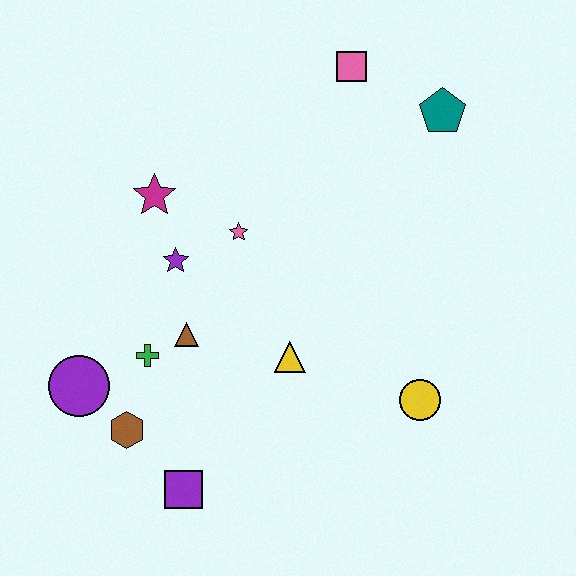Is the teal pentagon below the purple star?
No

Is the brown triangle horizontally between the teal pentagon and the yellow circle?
No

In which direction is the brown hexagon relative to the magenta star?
The brown hexagon is below the magenta star.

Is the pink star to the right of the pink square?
No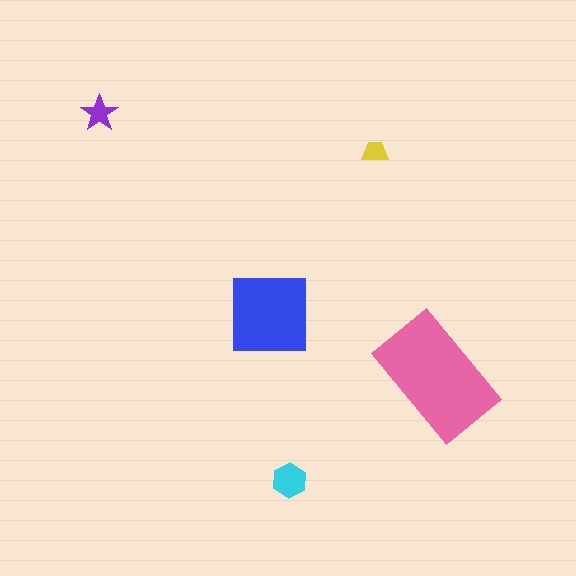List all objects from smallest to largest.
The yellow trapezoid, the purple star, the cyan hexagon, the blue square, the pink rectangle.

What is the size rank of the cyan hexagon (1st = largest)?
3rd.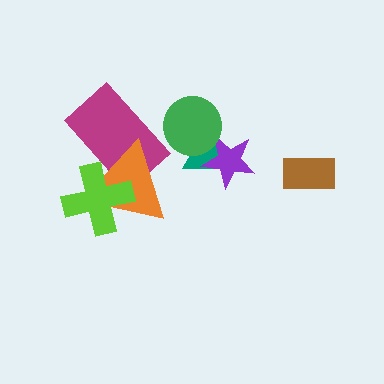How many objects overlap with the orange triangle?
2 objects overlap with the orange triangle.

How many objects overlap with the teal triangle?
2 objects overlap with the teal triangle.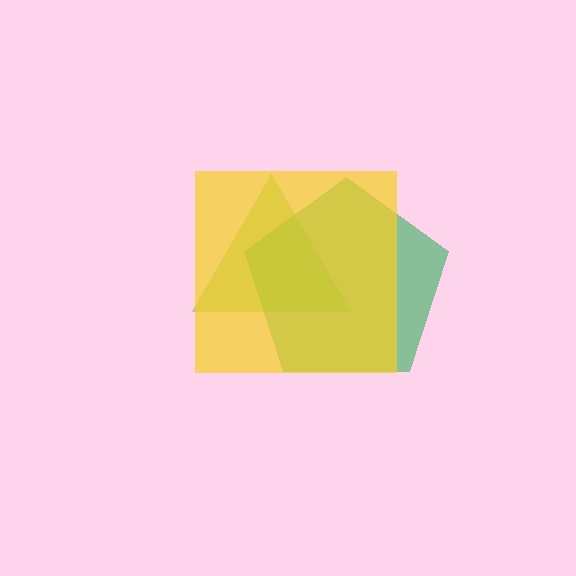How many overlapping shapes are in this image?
There are 3 overlapping shapes in the image.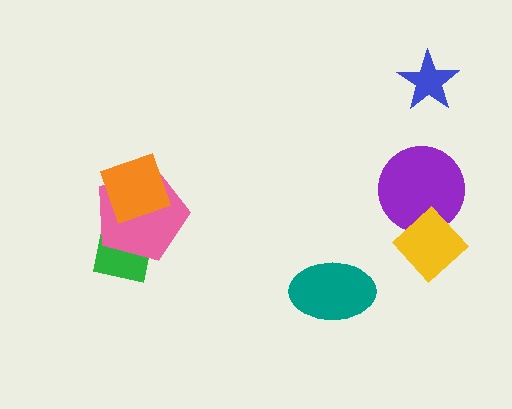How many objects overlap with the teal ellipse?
0 objects overlap with the teal ellipse.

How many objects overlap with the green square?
1 object overlaps with the green square.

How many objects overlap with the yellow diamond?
1 object overlaps with the yellow diamond.